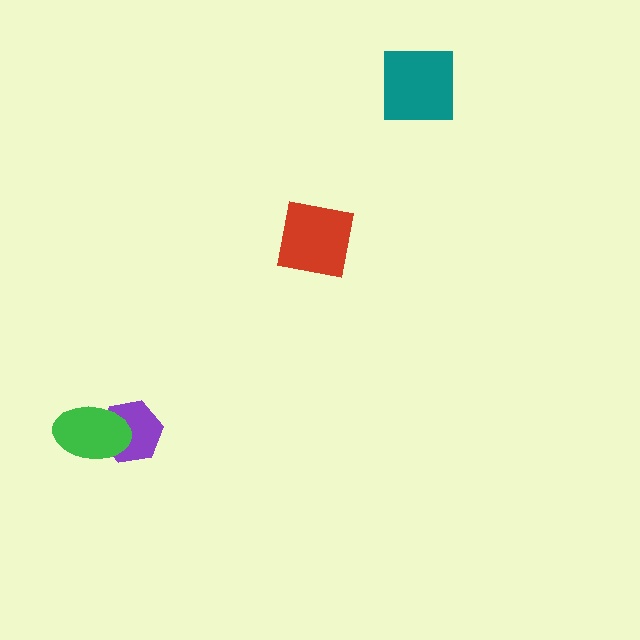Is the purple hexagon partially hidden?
Yes, it is partially covered by another shape.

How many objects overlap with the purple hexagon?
1 object overlaps with the purple hexagon.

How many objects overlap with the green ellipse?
1 object overlaps with the green ellipse.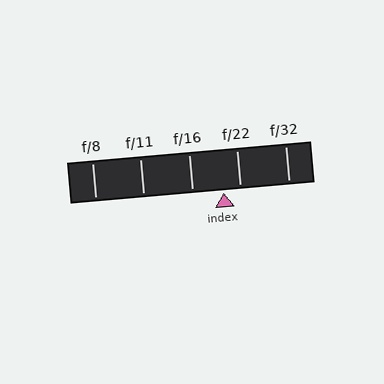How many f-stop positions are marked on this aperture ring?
There are 5 f-stop positions marked.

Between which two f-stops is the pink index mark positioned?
The index mark is between f/16 and f/22.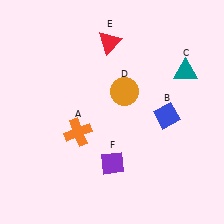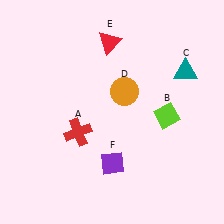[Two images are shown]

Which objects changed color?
A changed from orange to red. B changed from blue to lime.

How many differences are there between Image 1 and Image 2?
There are 2 differences between the two images.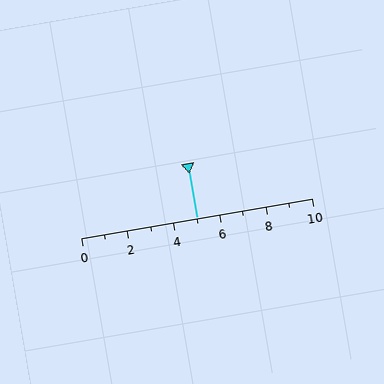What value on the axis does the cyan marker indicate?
The marker indicates approximately 5.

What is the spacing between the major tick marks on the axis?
The major ticks are spaced 2 apart.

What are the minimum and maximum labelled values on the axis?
The axis runs from 0 to 10.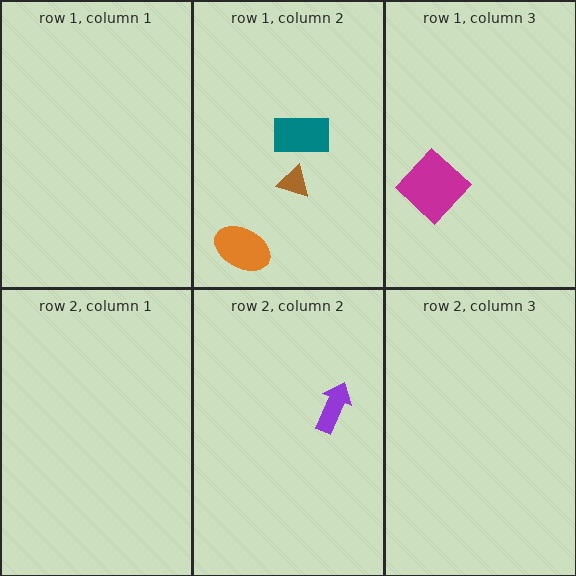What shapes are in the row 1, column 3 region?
The magenta diamond.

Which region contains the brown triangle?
The row 1, column 2 region.